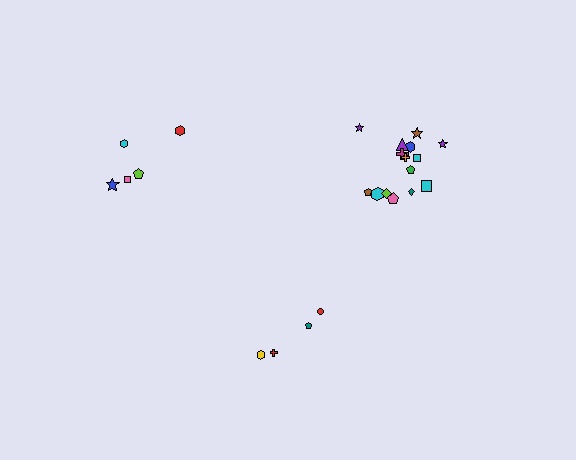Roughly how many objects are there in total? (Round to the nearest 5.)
Roughly 25 objects in total.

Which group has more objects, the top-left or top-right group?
The top-right group.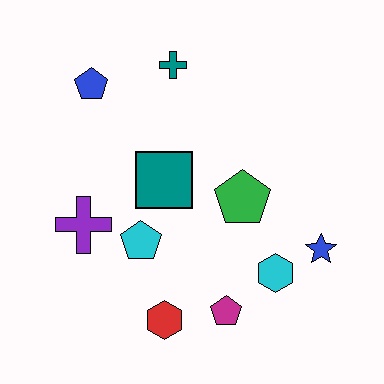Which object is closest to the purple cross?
The cyan pentagon is closest to the purple cross.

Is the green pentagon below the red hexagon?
No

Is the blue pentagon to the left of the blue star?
Yes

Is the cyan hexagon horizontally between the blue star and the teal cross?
Yes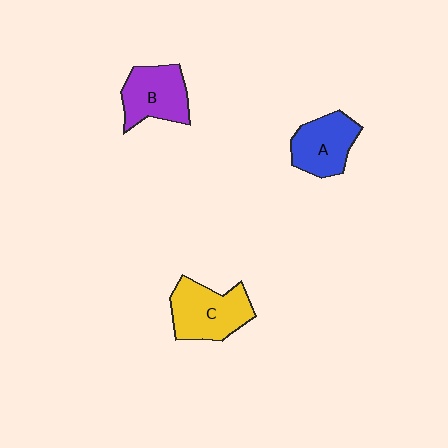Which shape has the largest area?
Shape C (yellow).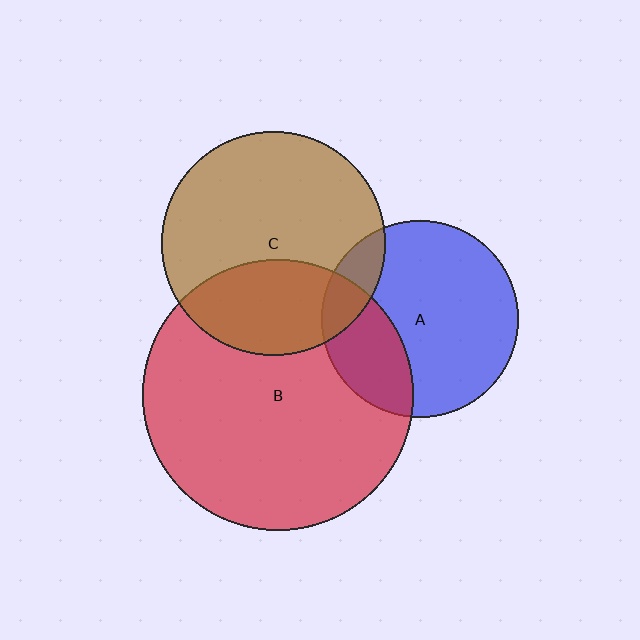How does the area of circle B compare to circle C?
Approximately 1.5 times.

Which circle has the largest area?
Circle B (red).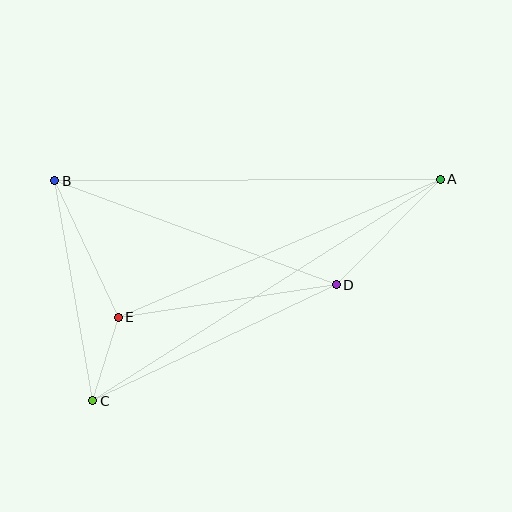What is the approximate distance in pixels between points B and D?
The distance between B and D is approximately 300 pixels.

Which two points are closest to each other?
Points C and E are closest to each other.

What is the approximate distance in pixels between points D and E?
The distance between D and E is approximately 220 pixels.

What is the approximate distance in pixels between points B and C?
The distance between B and C is approximately 224 pixels.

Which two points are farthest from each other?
Points A and C are farthest from each other.